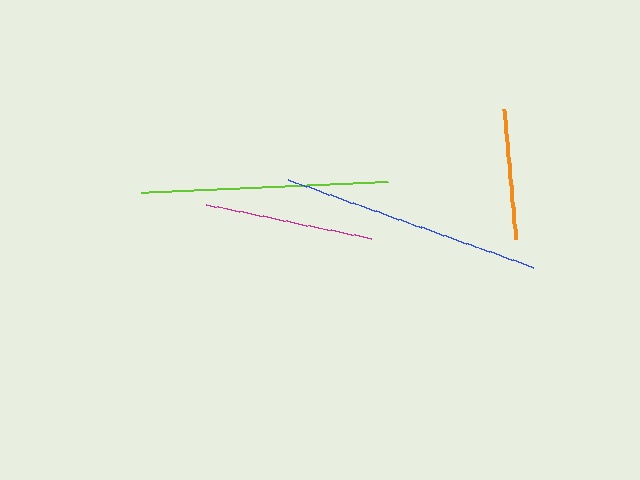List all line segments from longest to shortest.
From longest to shortest: blue, lime, magenta, orange.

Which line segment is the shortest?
The orange line is the shortest at approximately 131 pixels.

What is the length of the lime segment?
The lime segment is approximately 247 pixels long.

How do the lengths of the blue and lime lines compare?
The blue and lime lines are approximately the same length.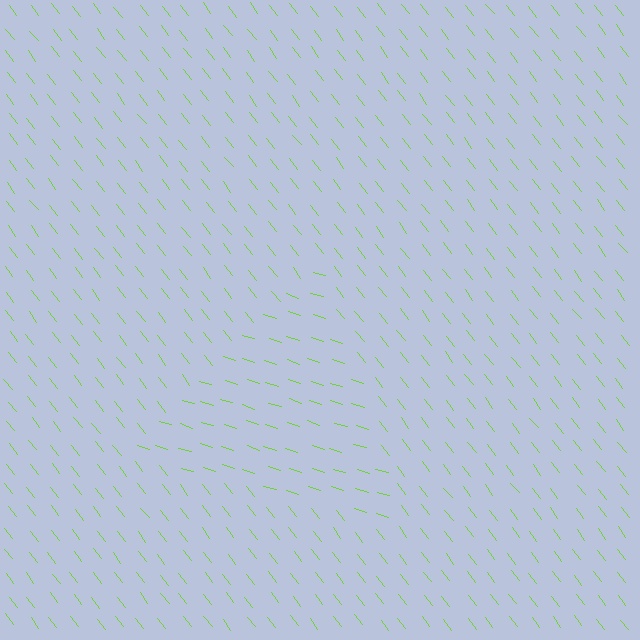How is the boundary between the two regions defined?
The boundary is defined purely by a change in line orientation (approximately 34 degrees difference). All lines are the same color and thickness.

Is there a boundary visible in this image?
Yes, there is a texture boundary formed by a change in line orientation.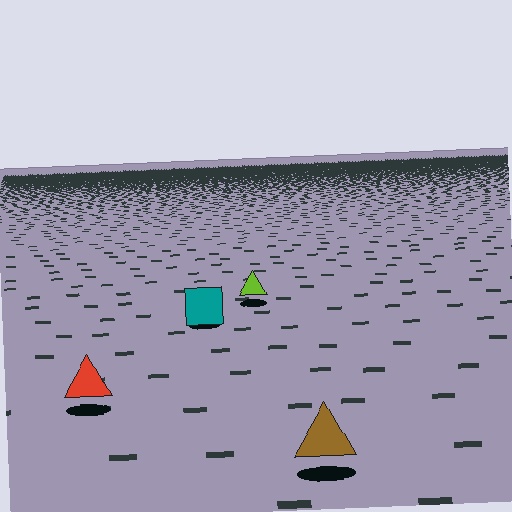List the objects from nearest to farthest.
From nearest to farthest: the brown triangle, the red triangle, the teal square, the lime triangle.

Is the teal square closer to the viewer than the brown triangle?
No. The brown triangle is closer — you can tell from the texture gradient: the ground texture is coarser near it.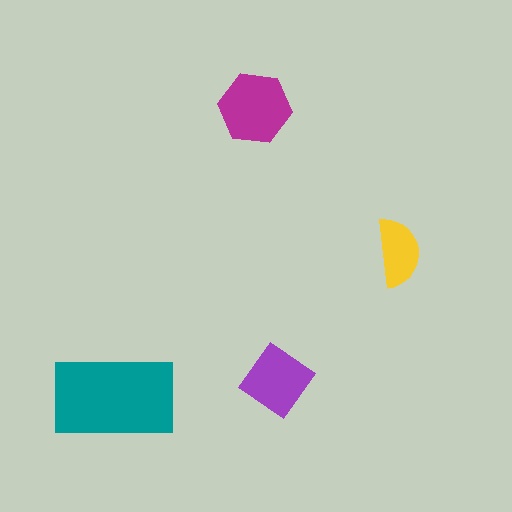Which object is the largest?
The teal rectangle.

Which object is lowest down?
The teal rectangle is bottommost.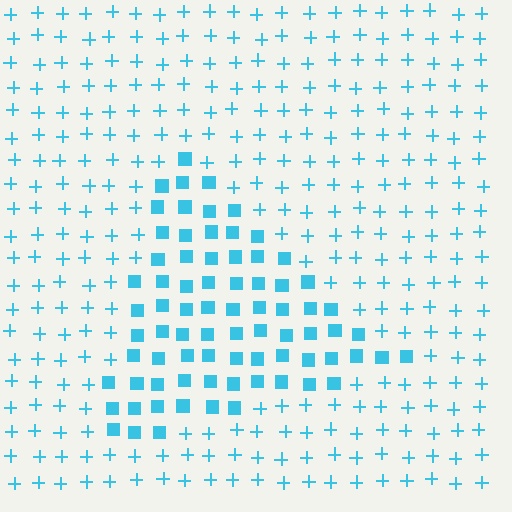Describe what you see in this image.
The image is filled with small cyan elements arranged in a uniform grid. A triangle-shaped region contains squares, while the surrounding area contains plus signs. The boundary is defined purely by the change in element shape.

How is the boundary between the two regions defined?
The boundary is defined by a change in element shape: squares inside vs. plus signs outside. All elements share the same color and spacing.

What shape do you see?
I see a triangle.